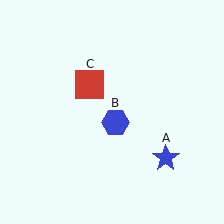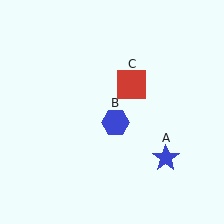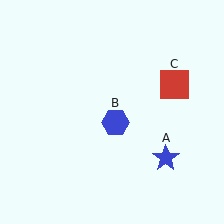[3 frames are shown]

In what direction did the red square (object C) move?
The red square (object C) moved right.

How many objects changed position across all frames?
1 object changed position: red square (object C).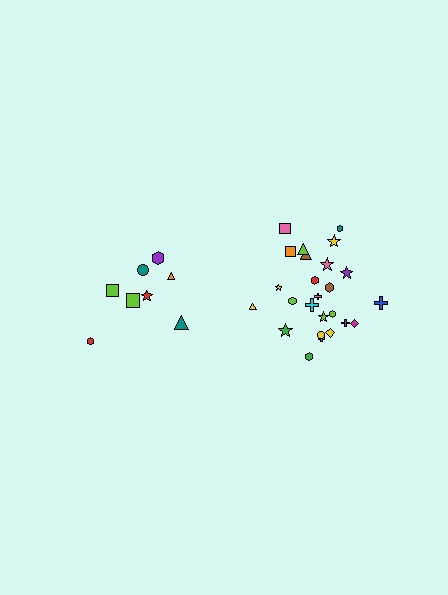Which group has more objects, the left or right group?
The right group.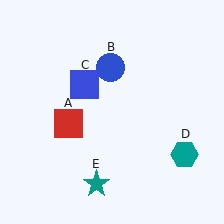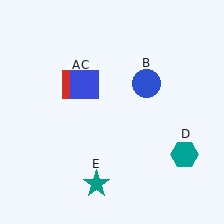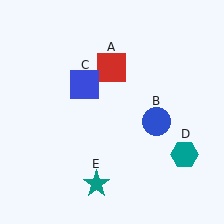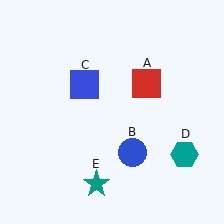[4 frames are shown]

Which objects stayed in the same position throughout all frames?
Blue square (object C) and teal hexagon (object D) and teal star (object E) remained stationary.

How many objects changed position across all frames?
2 objects changed position: red square (object A), blue circle (object B).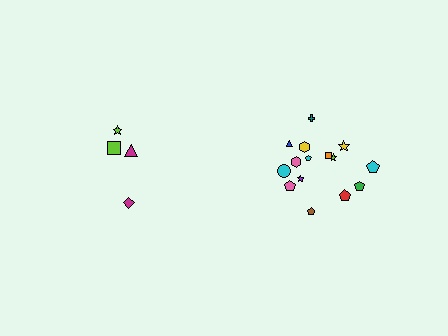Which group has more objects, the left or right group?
The right group.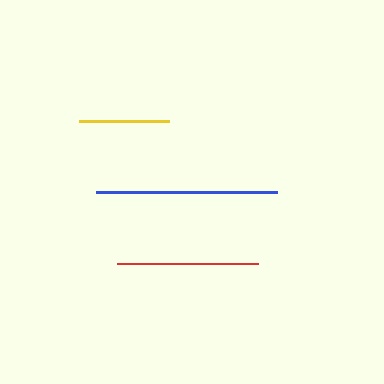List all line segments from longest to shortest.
From longest to shortest: blue, red, yellow.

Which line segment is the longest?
The blue line is the longest at approximately 182 pixels.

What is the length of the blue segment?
The blue segment is approximately 182 pixels long.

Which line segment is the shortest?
The yellow line is the shortest at approximately 90 pixels.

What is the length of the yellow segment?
The yellow segment is approximately 90 pixels long.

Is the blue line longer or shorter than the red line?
The blue line is longer than the red line.